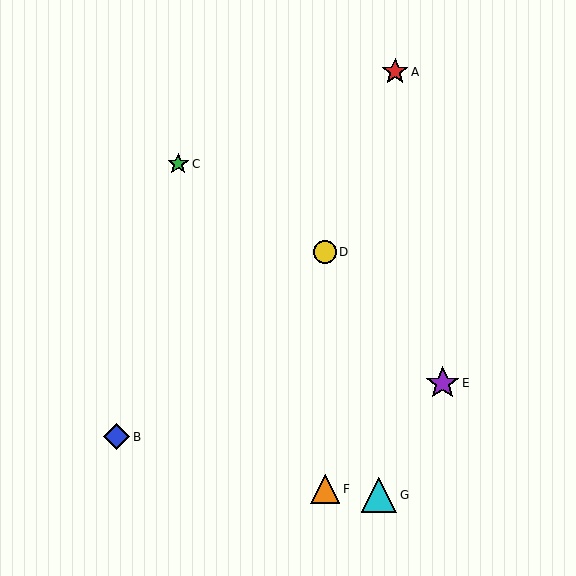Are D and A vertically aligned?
No, D is at x≈325 and A is at x≈395.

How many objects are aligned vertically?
2 objects (D, F) are aligned vertically.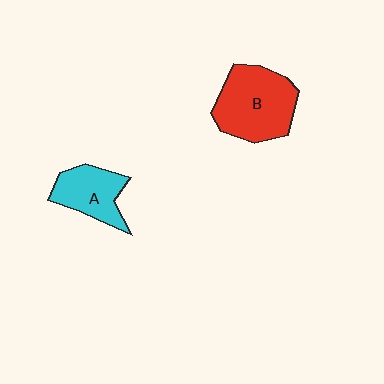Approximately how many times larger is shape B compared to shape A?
Approximately 1.6 times.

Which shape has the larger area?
Shape B (red).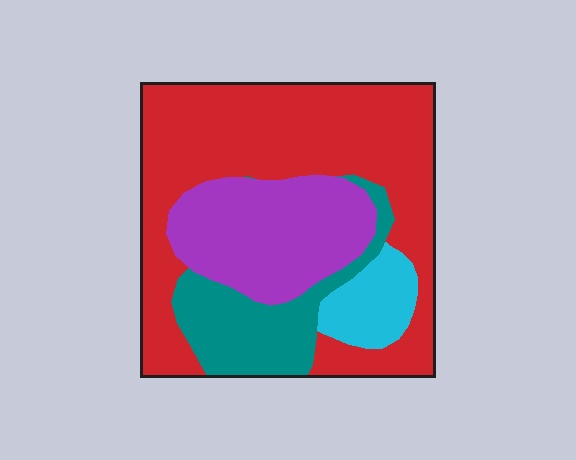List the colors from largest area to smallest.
From largest to smallest: red, purple, teal, cyan.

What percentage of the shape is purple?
Purple takes up about one quarter (1/4) of the shape.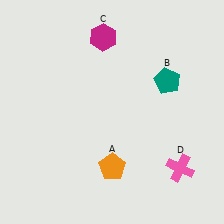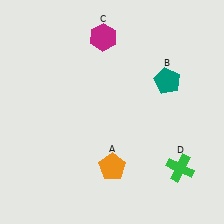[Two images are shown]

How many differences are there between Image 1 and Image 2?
There is 1 difference between the two images.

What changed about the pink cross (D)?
In Image 1, D is pink. In Image 2, it changed to green.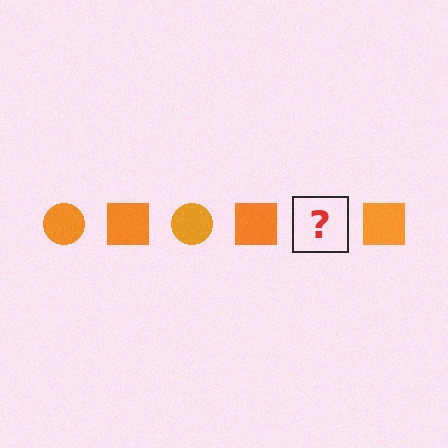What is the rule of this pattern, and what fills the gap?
The rule is that the pattern cycles through circle, square shapes in orange. The gap should be filled with an orange circle.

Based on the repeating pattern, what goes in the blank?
The blank should be an orange circle.